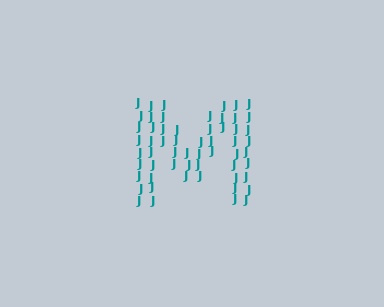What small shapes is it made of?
It is made of small letter J's.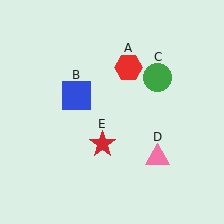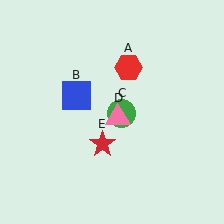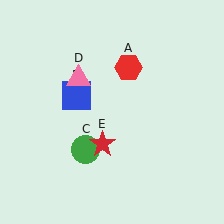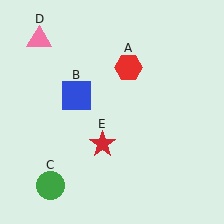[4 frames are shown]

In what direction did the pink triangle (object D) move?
The pink triangle (object D) moved up and to the left.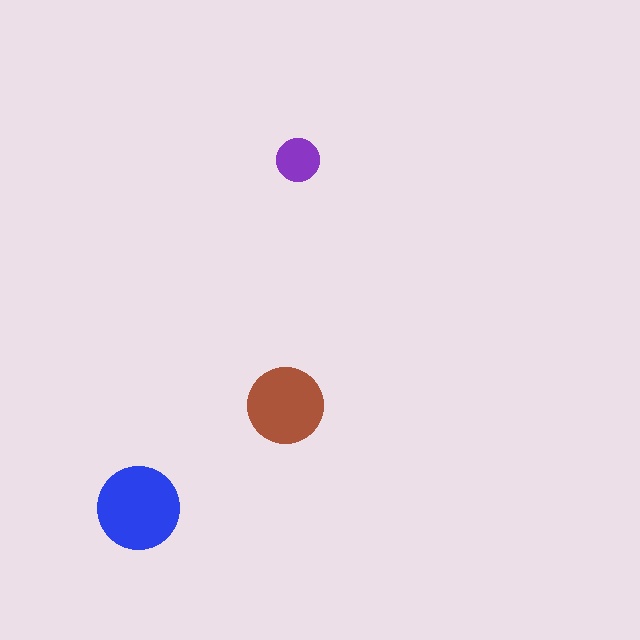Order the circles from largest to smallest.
the blue one, the brown one, the purple one.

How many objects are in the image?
There are 3 objects in the image.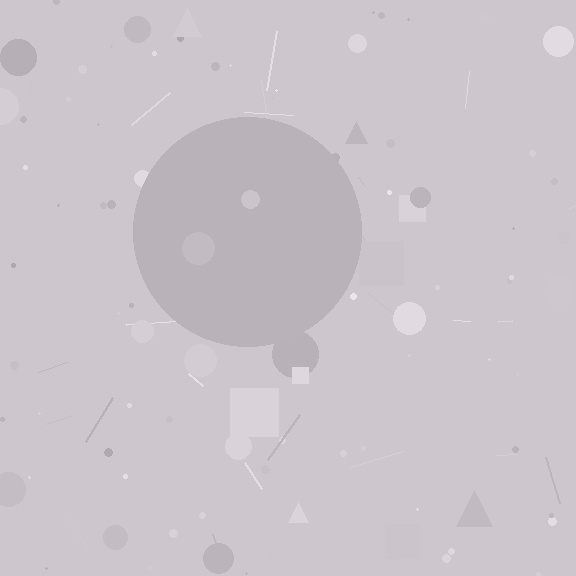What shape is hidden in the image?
A circle is hidden in the image.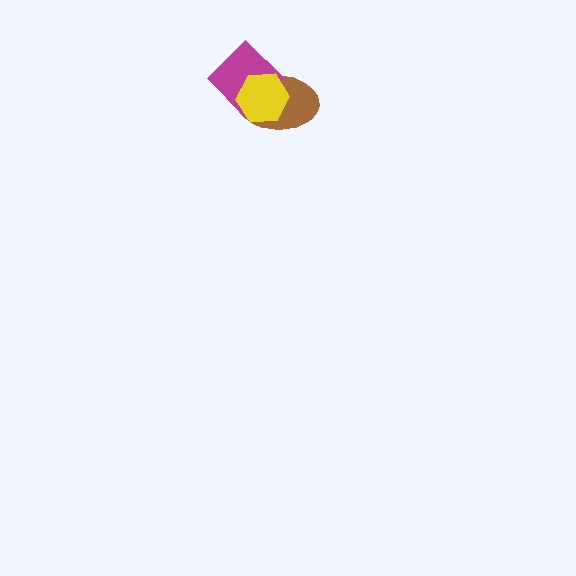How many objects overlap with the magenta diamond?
2 objects overlap with the magenta diamond.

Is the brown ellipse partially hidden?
Yes, it is partially covered by another shape.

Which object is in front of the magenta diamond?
The yellow hexagon is in front of the magenta diamond.